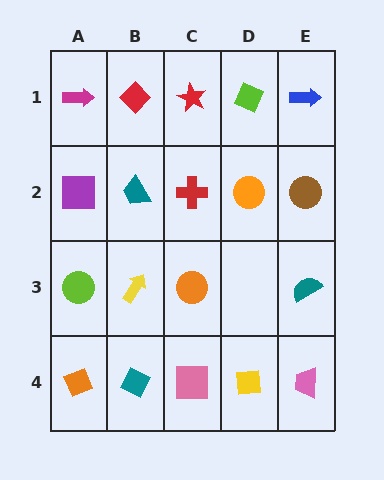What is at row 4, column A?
An orange diamond.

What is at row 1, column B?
A red diamond.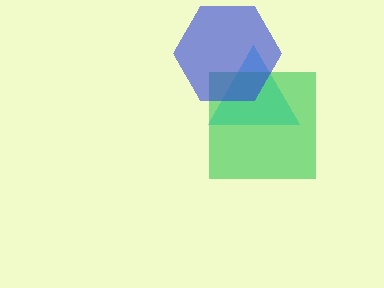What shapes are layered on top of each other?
The layered shapes are: a cyan triangle, a green square, a blue hexagon.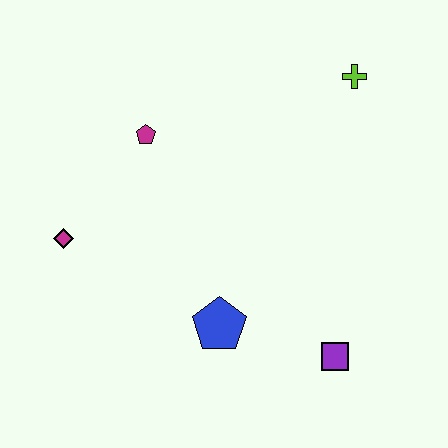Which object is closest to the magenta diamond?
The magenta pentagon is closest to the magenta diamond.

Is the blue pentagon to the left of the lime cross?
Yes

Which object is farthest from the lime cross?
The magenta diamond is farthest from the lime cross.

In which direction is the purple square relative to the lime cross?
The purple square is below the lime cross.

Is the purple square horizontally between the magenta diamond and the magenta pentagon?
No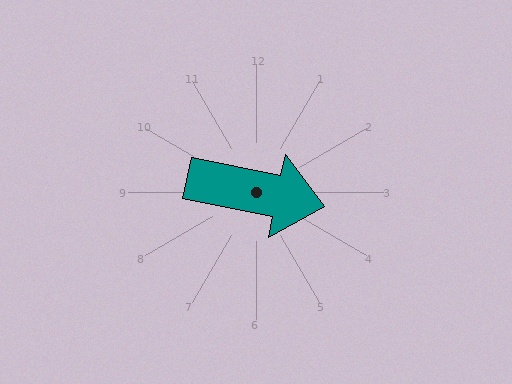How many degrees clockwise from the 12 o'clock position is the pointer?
Approximately 102 degrees.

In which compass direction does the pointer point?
East.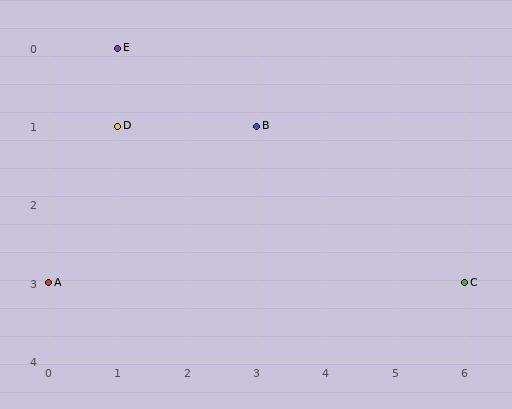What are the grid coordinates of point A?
Point A is at grid coordinates (0, 3).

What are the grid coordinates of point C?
Point C is at grid coordinates (6, 3).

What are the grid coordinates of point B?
Point B is at grid coordinates (3, 1).